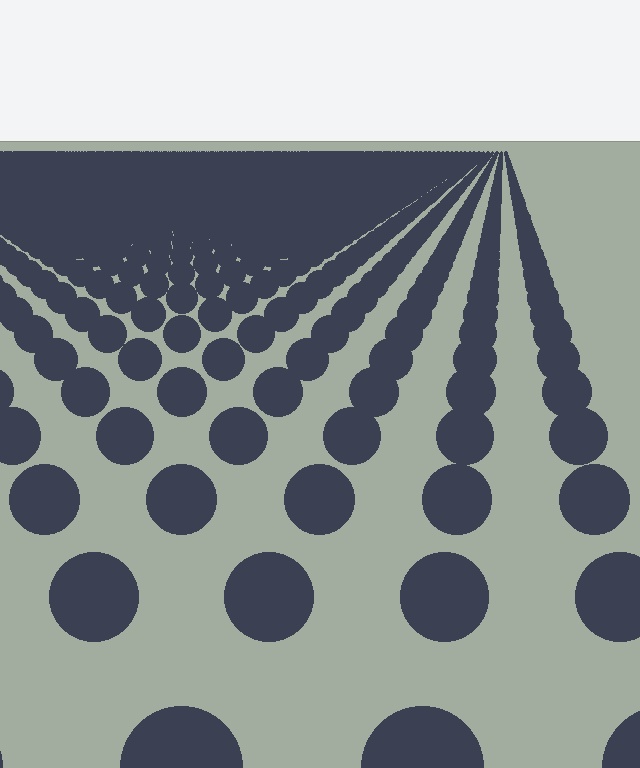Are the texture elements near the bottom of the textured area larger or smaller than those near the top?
Larger. Near the bottom, elements are closer to the viewer and appear at a bigger on-screen size.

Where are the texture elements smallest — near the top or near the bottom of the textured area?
Near the top.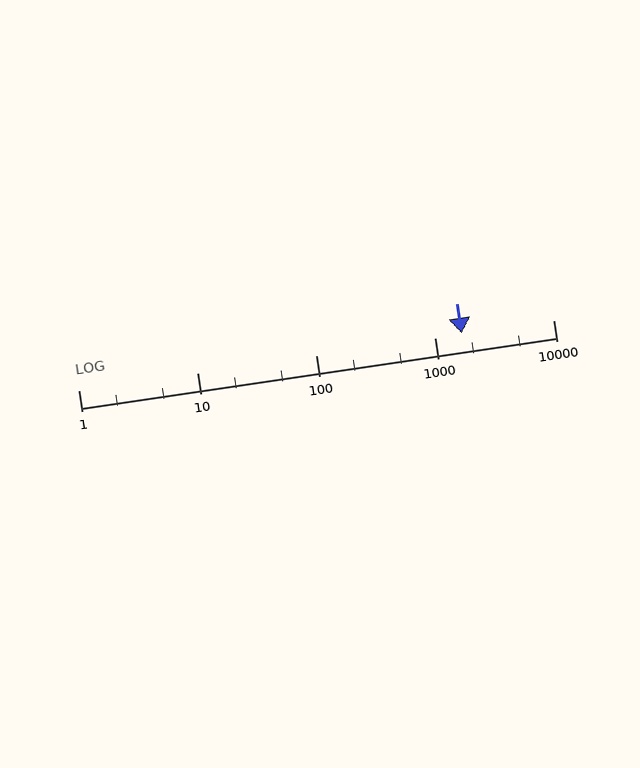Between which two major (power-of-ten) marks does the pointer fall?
The pointer is between 1000 and 10000.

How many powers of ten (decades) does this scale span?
The scale spans 4 decades, from 1 to 10000.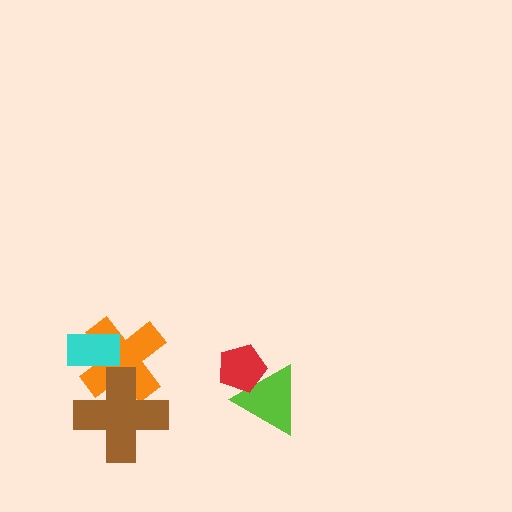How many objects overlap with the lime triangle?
1 object overlaps with the lime triangle.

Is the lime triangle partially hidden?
Yes, it is partially covered by another shape.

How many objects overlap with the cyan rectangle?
1 object overlaps with the cyan rectangle.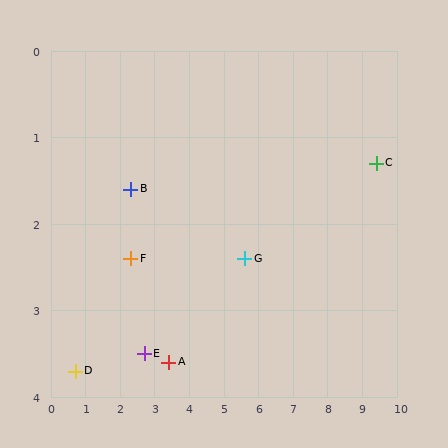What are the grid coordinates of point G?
Point G is at approximately (5.6, 2.4).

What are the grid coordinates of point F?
Point F is at approximately (2.3, 2.4).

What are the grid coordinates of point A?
Point A is at approximately (3.4, 3.6).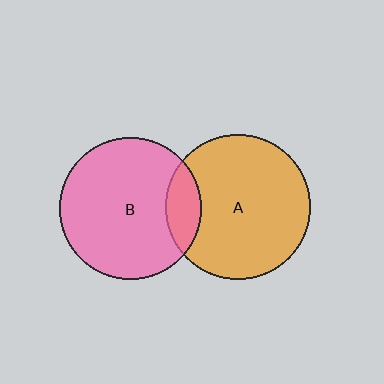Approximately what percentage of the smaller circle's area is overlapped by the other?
Approximately 15%.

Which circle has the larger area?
Circle A (orange).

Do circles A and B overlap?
Yes.